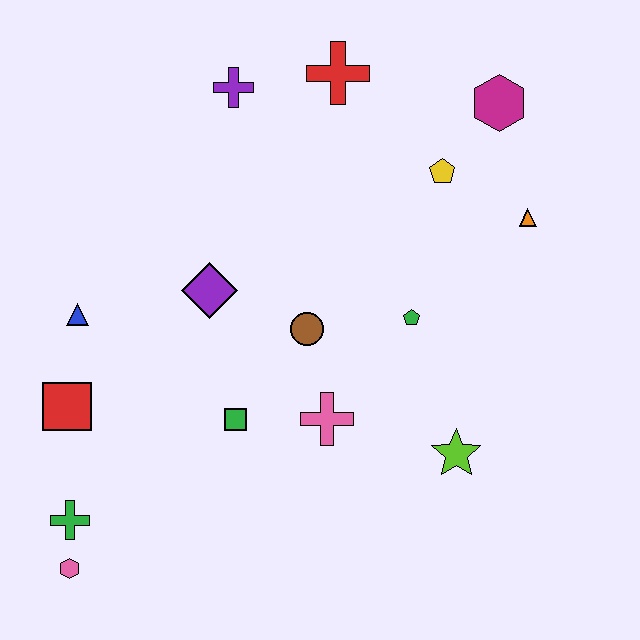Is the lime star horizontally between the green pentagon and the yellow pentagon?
No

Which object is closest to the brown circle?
The pink cross is closest to the brown circle.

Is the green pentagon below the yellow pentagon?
Yes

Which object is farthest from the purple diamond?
The magenta hexagon is farthest from the purple diamond.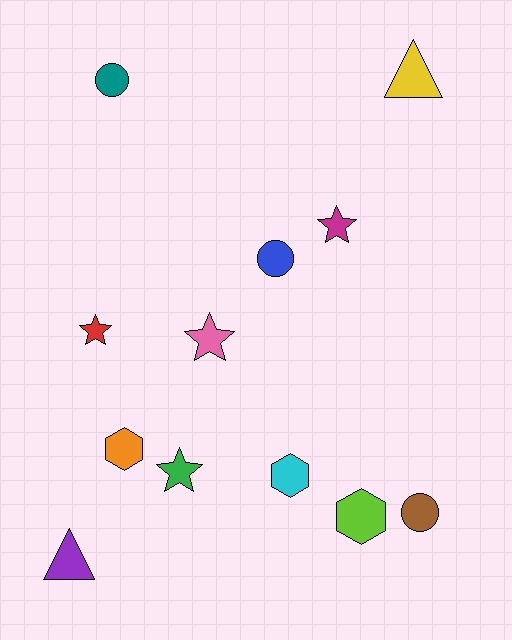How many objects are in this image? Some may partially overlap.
There are 12 objects.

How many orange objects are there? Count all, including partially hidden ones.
There is 1 orange object.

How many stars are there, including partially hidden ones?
There are 4 stars.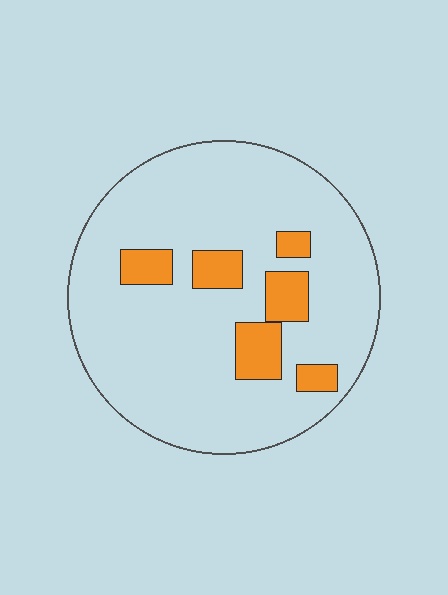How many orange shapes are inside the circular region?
6.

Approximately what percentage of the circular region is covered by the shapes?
Approximately 15%.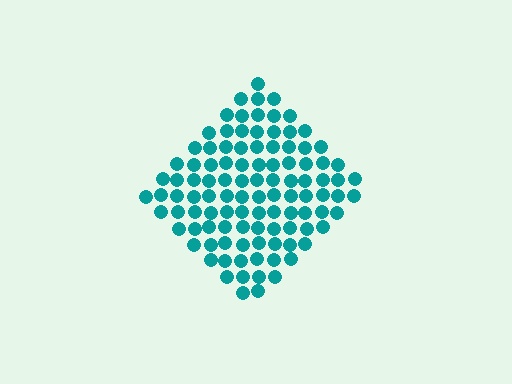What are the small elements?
The small elements are circles.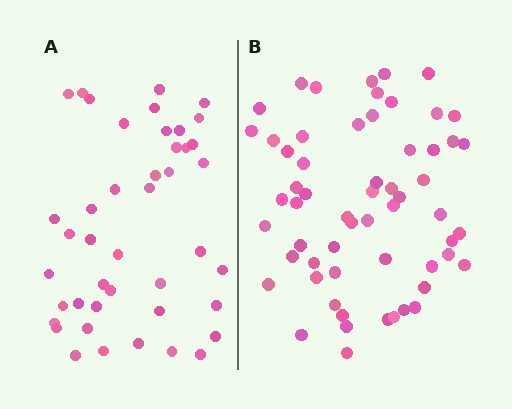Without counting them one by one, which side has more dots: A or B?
Region B (the right region) has more dots.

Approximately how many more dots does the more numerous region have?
Region B has approximately 15 more dots than region A.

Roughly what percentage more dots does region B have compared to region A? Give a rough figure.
About 35% more.